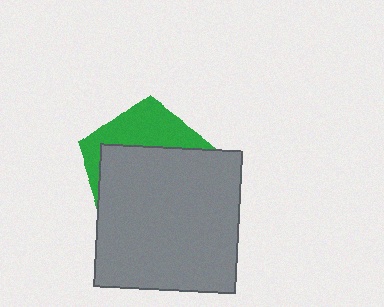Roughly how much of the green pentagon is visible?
A small part of it is visible (roughly 34%).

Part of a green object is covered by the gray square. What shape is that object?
It is a pentagon.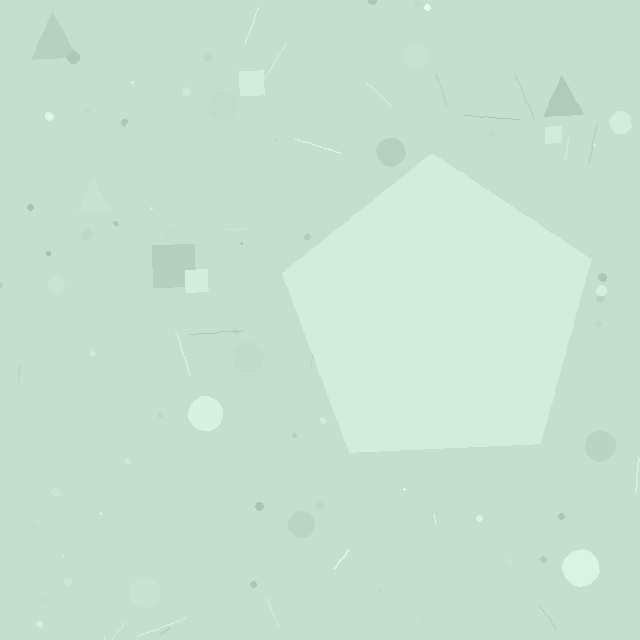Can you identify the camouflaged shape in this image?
The camouflaged shape is a pentagon.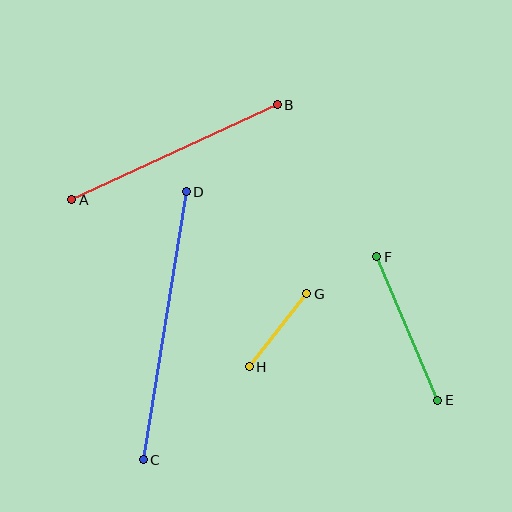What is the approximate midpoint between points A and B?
The midpoint is at approximately (175, 152) pixels.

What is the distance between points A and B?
The distance is approximately 226 pixels.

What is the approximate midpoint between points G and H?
The midpoint is at approximately (278, 330) pixels.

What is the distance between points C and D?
The distance is approximately 271 pixels.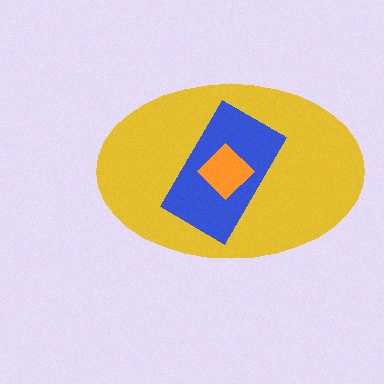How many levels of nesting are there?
3.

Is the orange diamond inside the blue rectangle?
Yes.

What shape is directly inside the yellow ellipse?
The blue rectangle.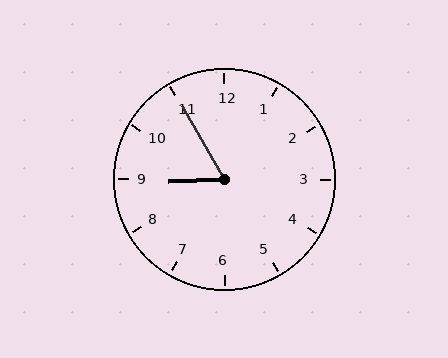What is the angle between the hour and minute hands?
Approximately 62 degrees.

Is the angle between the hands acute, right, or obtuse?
It is acute.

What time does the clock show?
8:55.